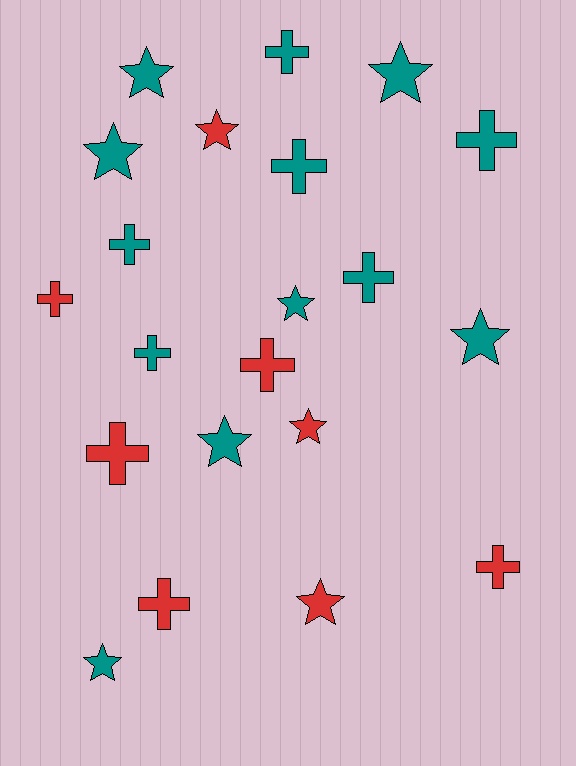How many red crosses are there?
There are 5 red crosses.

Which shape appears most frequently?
Cross, with 11 objects.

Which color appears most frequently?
Teal, with 13 objects.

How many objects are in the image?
There are 21 objects.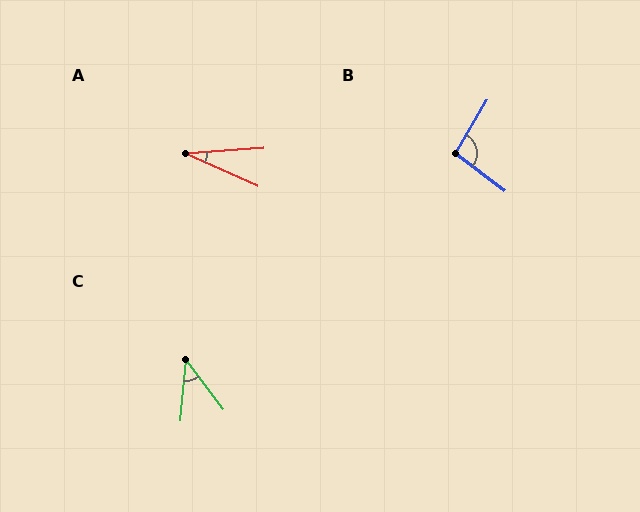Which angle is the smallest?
A, at approximately 28 degrees.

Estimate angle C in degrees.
Approximately 42 degrees.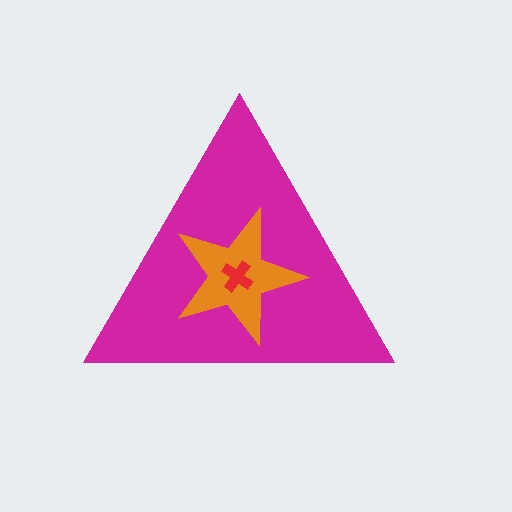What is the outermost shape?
The magenta triangle.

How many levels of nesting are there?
3.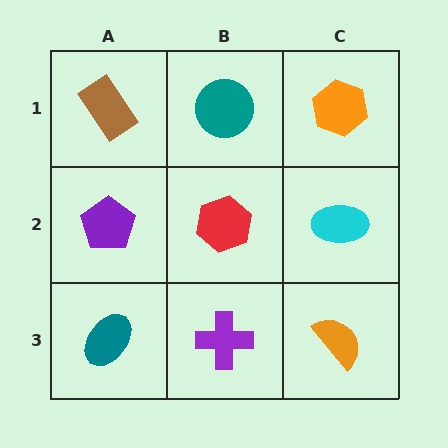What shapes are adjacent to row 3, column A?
A purple pentagon (row 2, column A), a purple cross (row 3, column B).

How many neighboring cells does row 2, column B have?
4.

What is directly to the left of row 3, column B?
A teal ellipse.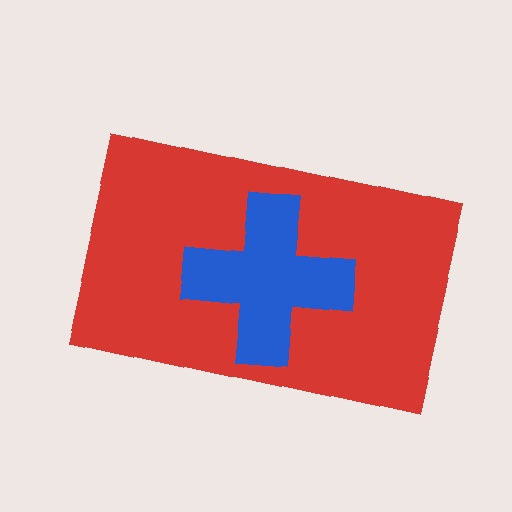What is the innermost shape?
The blue cross.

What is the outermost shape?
The red rectangle.